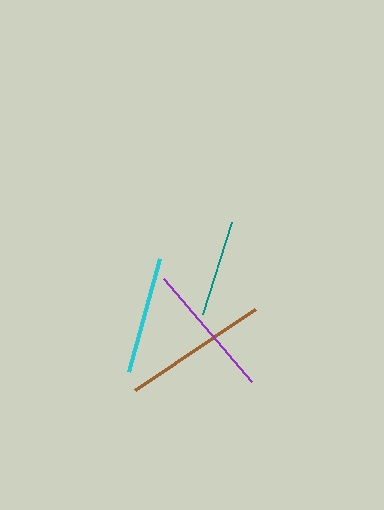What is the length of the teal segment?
The teal segment is approximately 96 pixels long.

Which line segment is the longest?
The brown line is the longest at approximately 145 pixels.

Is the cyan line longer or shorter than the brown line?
The brown line is longer than the cyan line.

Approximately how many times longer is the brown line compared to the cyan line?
The brown line is approximately 1.2 times the length of the cyan line.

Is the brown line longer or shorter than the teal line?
The brown line is longer than the teal line.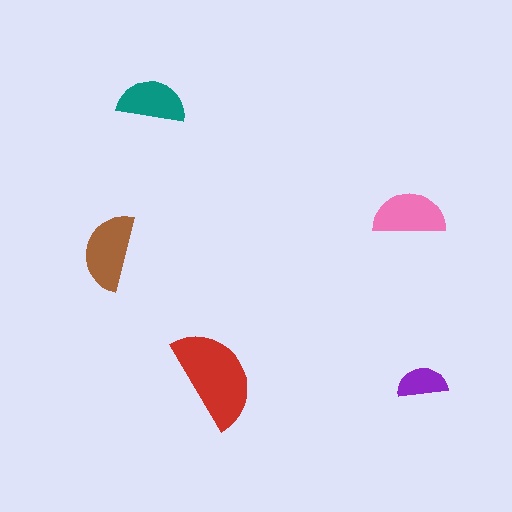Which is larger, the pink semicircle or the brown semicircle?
The brown one.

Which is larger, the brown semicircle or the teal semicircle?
The brown one.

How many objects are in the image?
There are 5 objects in the image.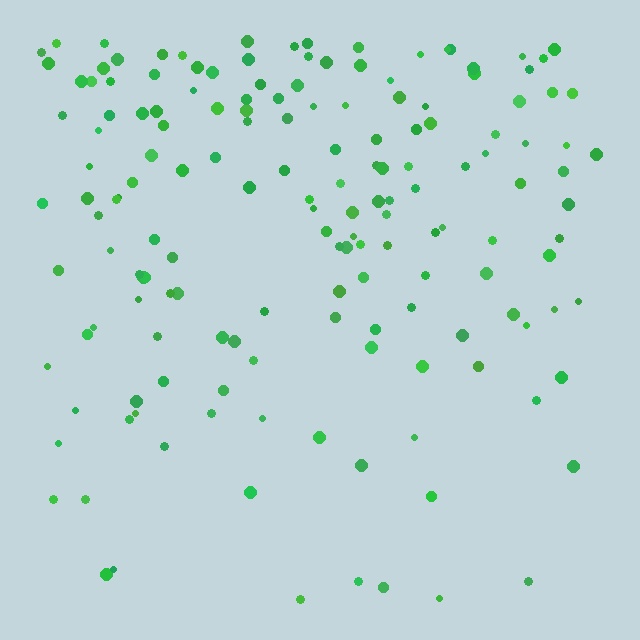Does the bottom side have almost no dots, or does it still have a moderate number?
Still a moderate number, just noticeably fewer than the top.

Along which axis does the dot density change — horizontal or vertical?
Vertical.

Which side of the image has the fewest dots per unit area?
The bottom.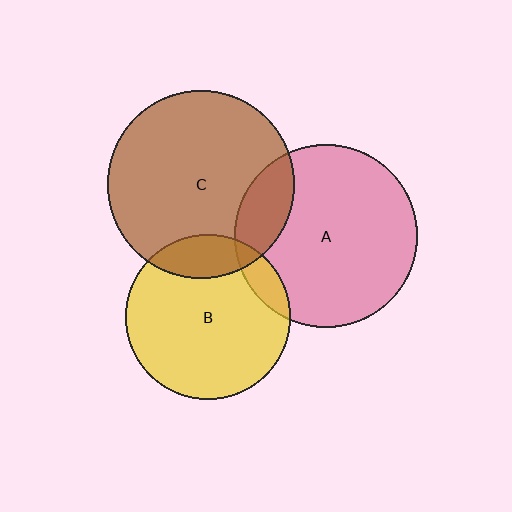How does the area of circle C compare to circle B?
Approximately 1.3 times.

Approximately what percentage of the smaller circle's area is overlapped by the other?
Approximately 15%.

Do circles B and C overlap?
Yes.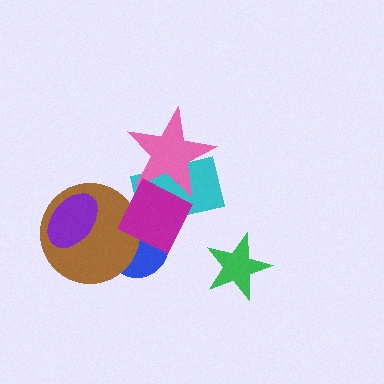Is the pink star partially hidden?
Yes, it is partially covered by another shape.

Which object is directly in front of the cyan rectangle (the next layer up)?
The pink star is directly in front of the cyan rectangle.